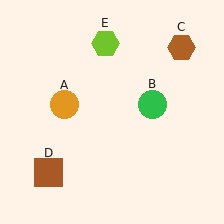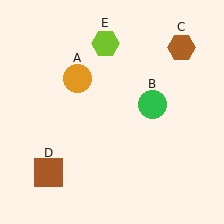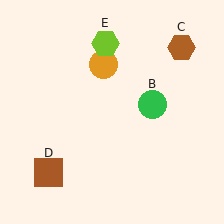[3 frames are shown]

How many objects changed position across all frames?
1 object changed position: orange circle (object A).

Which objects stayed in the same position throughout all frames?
Green circle (object B) and brown hexagon (object C) and brown square (object D) and lime hexagon (object E) remained stationary.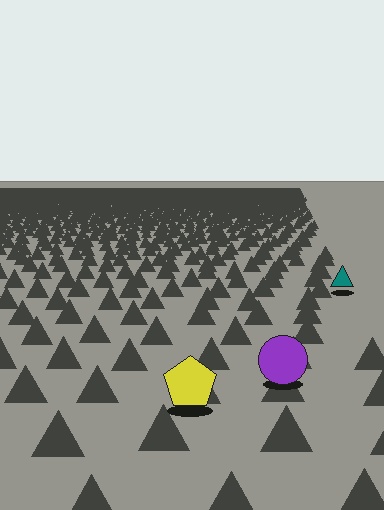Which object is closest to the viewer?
The yellow pentagon is closest. The texture marks near it are larger and more spread out.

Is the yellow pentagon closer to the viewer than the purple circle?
Yes. The yellow pentagon is closer — you can tell from the texture gradient: the ground texture is coarser near it.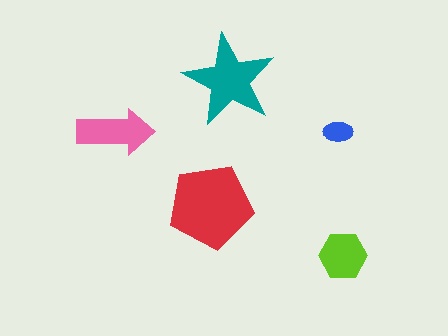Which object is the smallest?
The blue ellipse.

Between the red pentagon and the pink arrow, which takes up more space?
The red pentagon.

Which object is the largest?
The red pentagon.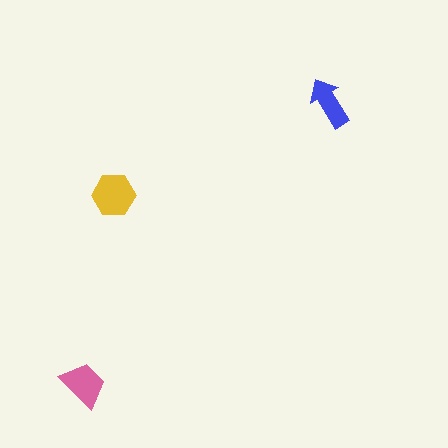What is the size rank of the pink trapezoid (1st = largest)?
2nd.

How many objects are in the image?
There are 3 objects in the image.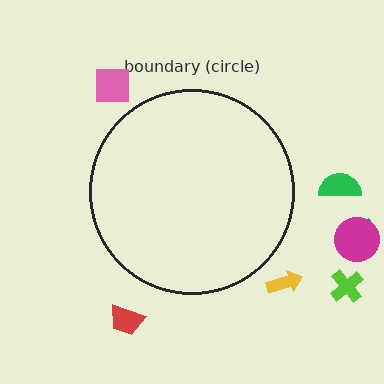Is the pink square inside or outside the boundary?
Outside.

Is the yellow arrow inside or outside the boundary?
Outside.